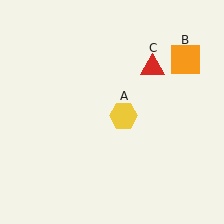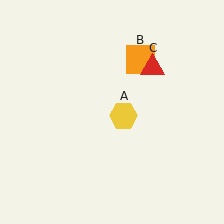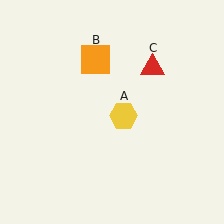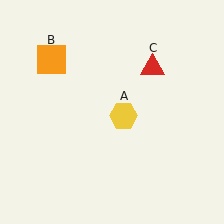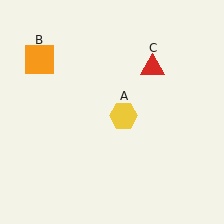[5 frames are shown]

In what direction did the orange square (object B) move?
The orange square (object B) moved left.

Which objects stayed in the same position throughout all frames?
Yellow hexagon (object A) and red triangle (object C) remained stationary.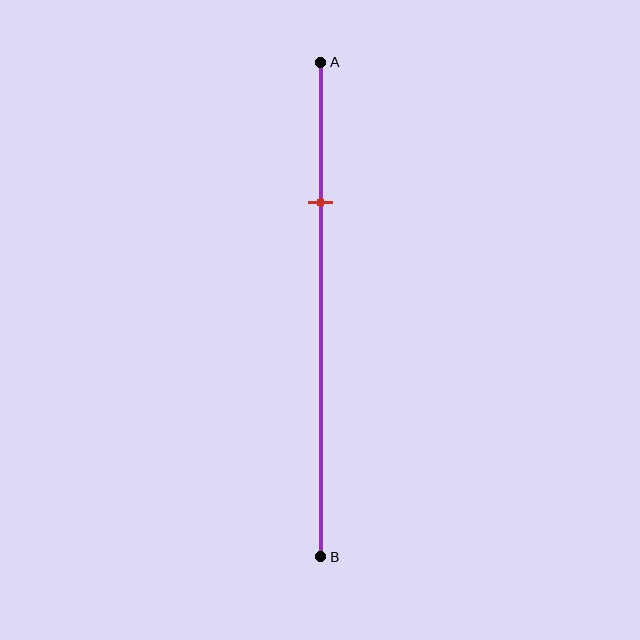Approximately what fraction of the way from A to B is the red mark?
The red mark is approximately 30% of the way from A to B.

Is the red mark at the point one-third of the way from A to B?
No, the mark is at about 30% from A, not at the 33% one-third point.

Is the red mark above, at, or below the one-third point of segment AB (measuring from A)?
The red mark is above the one-third point of segment AB.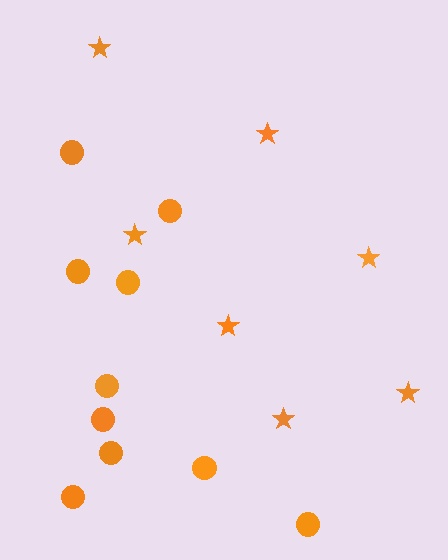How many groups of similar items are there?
There are 2 groups: one group of circles (10) and one group of stars (7).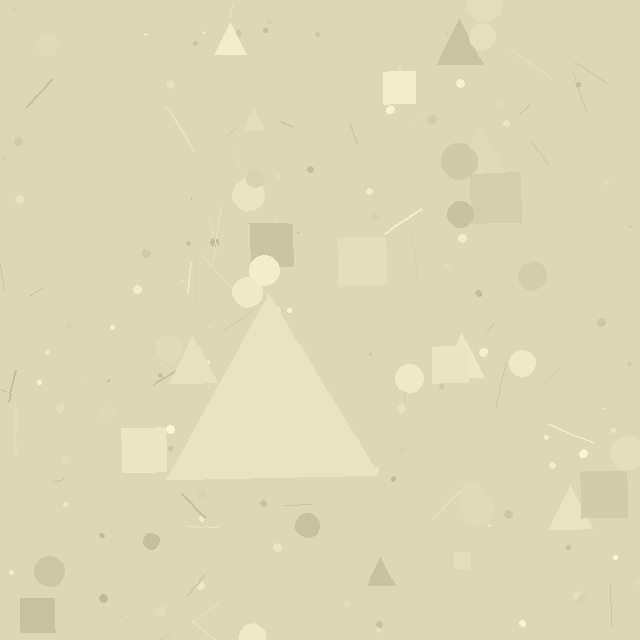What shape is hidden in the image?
A triangle is hidden in the image.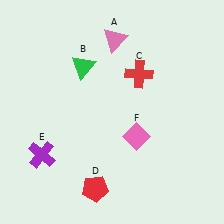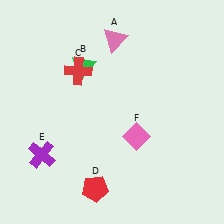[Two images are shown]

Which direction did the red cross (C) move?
The red cross (C) moved left.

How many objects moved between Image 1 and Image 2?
1 object moved between the two images.